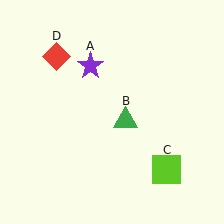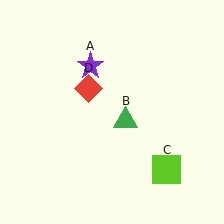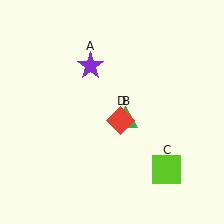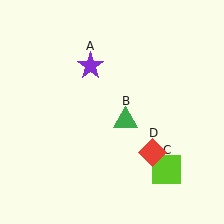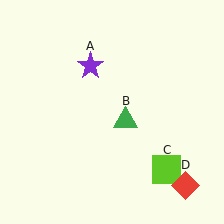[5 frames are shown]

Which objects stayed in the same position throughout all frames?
Purple star (object A) and green triangle (object B) and lime square (object C) remained stationary.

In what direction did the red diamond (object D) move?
The red diamond (object D) moved down and to the right.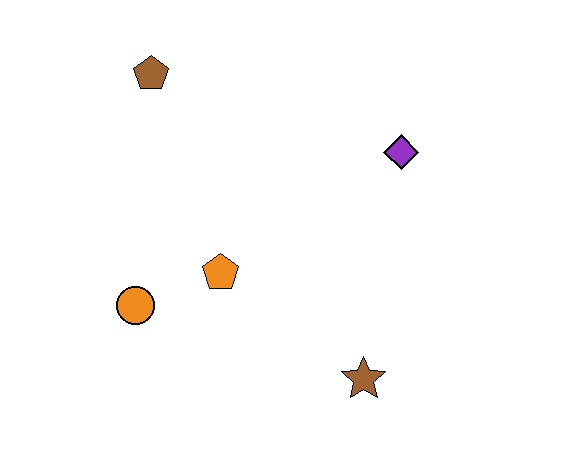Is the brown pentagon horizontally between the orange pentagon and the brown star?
No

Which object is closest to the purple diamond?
The orange pentagon is closest to the purple diamond.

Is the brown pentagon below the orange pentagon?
No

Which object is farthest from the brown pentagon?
The brown star is farthest from the brown pentagon.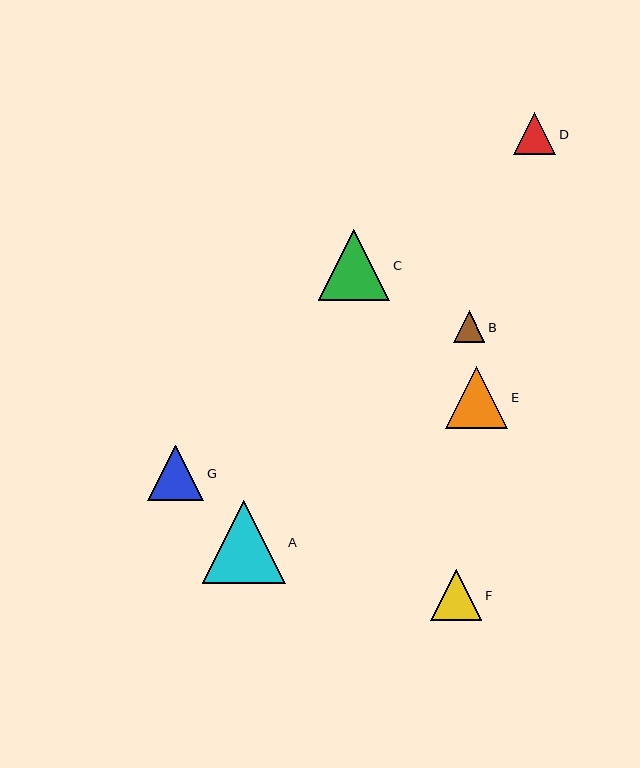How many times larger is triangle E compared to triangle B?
Triangle E is approximately 2.0 times the size of triangle B.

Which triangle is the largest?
Triangle A is the largest with a size of approximately 83 pixels.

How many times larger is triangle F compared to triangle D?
Triangle F is approximately 1.2 times the size of triangle D.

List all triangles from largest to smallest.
From largest to smallest: A, C, E, G, F, D, B.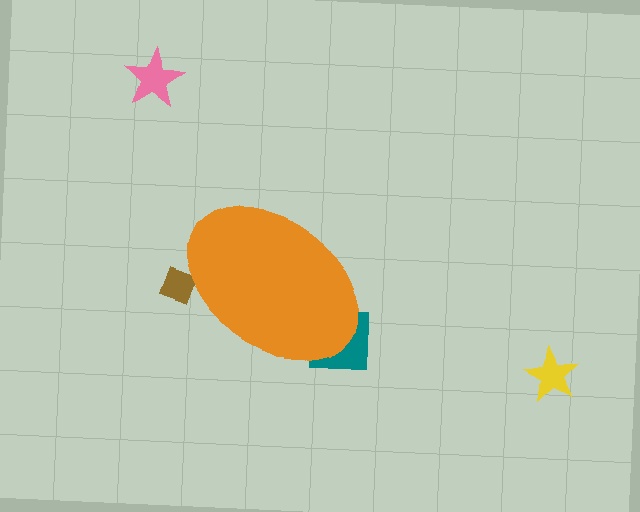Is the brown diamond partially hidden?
Yes, the brown diamond is partially hidden behind the orange ellipse.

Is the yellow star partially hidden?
No, the yellow star is fully visible.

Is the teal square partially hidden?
Yes, the teal square is partially hidden behind the orange ellipse.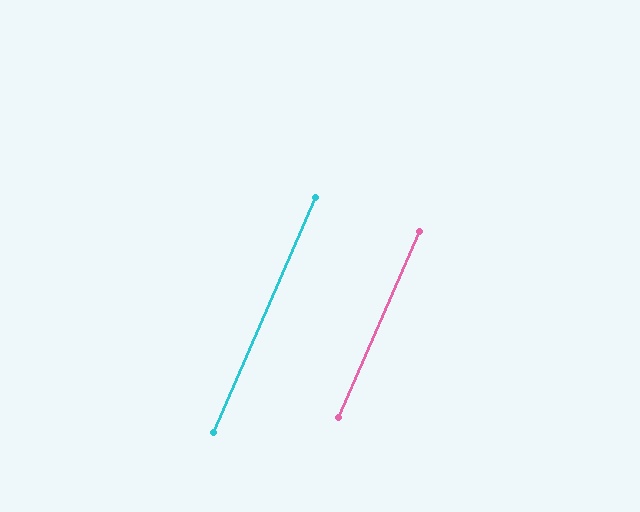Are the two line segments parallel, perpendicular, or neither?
Parallel — their directions differ by only 0.2°.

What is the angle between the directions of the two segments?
Approximately 0 degrees.